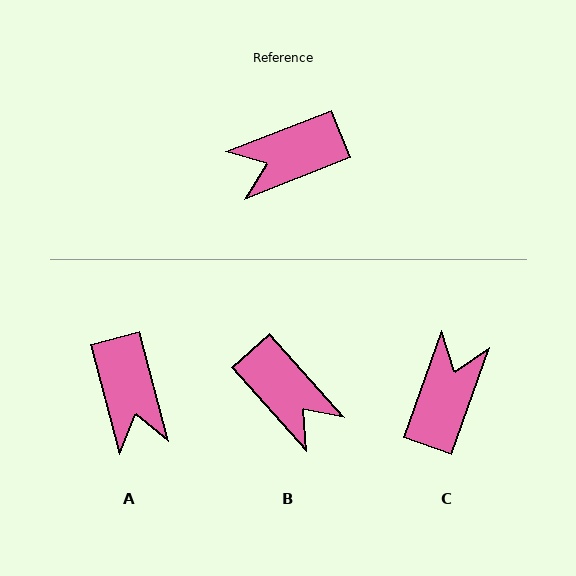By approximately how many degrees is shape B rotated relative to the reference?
Approximately 110 degrees counter-clockwise.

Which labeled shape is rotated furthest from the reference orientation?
C, about 131 degrees away.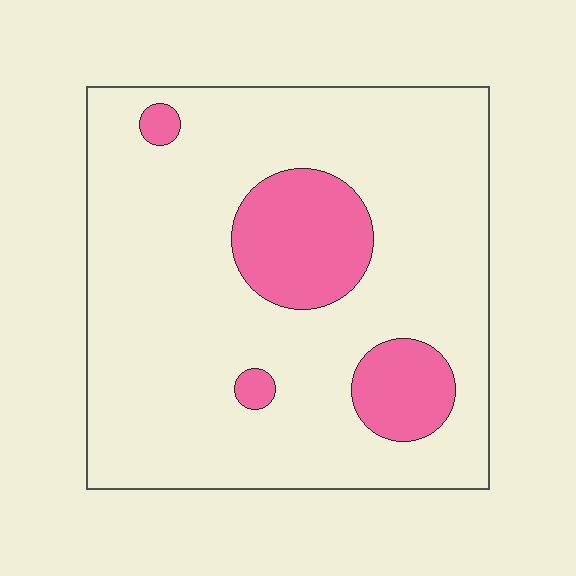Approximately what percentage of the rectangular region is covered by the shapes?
Approximately 15%.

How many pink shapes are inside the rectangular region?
4.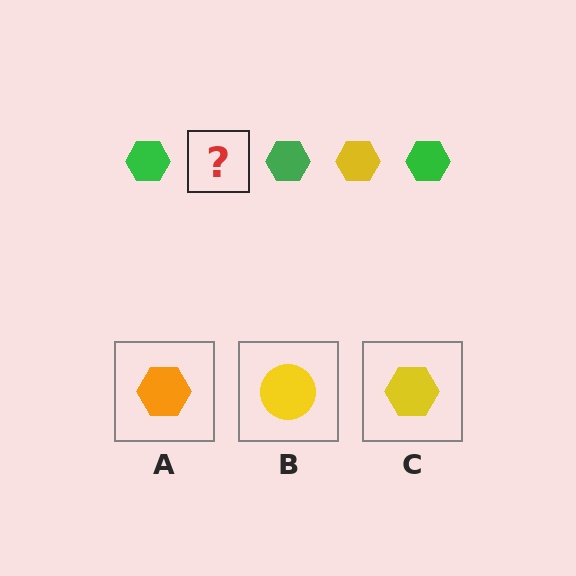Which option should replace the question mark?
Option C.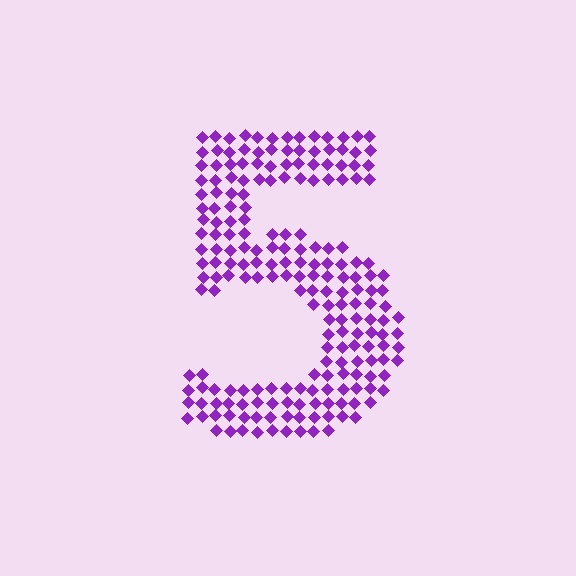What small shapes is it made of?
It is made of small diamonds.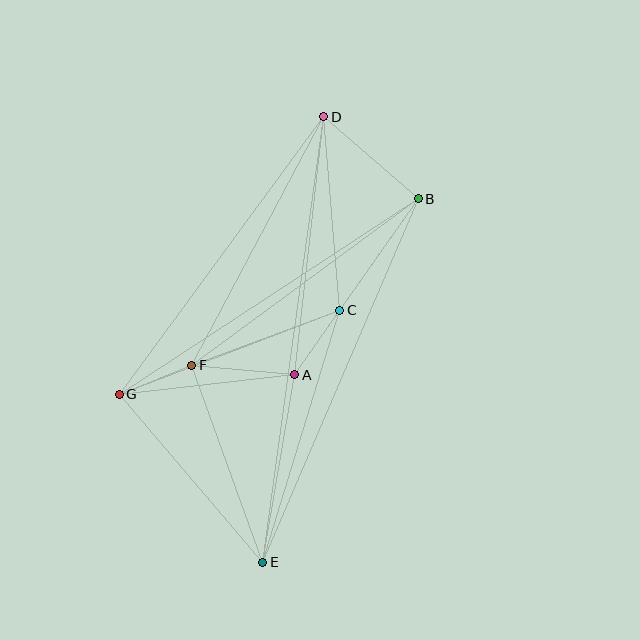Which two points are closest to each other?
Points F and G are closest to each other.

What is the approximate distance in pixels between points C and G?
The distance between C and G is approximately 236 pixels.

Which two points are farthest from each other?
Points D and E are farthest from each other.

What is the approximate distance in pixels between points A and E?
The distance between A and E is approximately 190 pixels.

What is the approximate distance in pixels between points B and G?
The distance between B and G is approximately 357 pixels.